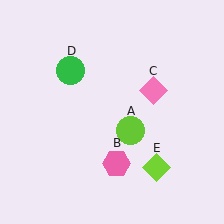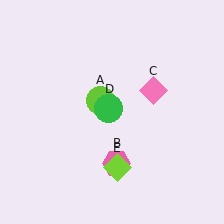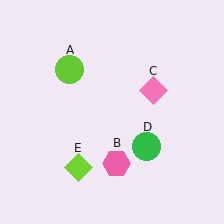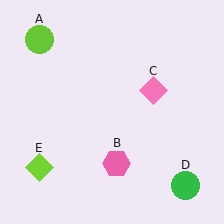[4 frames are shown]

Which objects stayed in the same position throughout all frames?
Pink hexagon (object B) and pink diamond (object C) remained stationary.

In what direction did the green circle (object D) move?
The green circle (object D) moved down and to the right.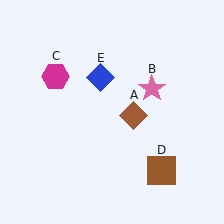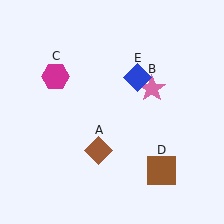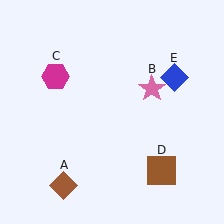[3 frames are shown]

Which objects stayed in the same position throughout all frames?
Pink star (object B) and magenta hexagon (object C) and brown square (object D) remained stationary.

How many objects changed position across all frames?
2 objects changed position: brown diamond (object A), blue diamond (object E).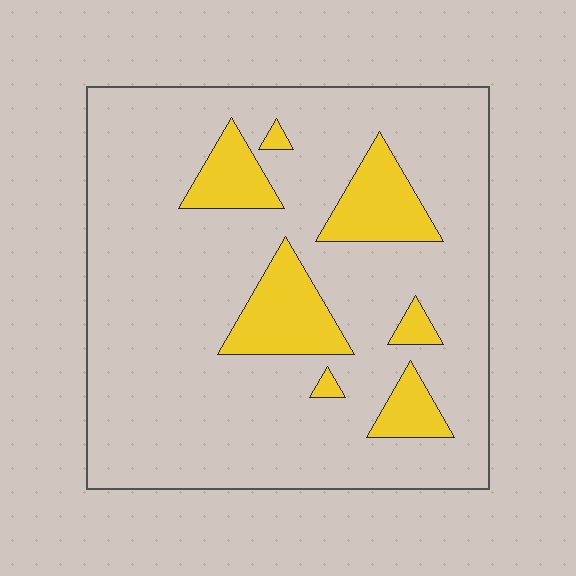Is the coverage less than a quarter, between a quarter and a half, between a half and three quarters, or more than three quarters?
Less than a quarter.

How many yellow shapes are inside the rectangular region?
7.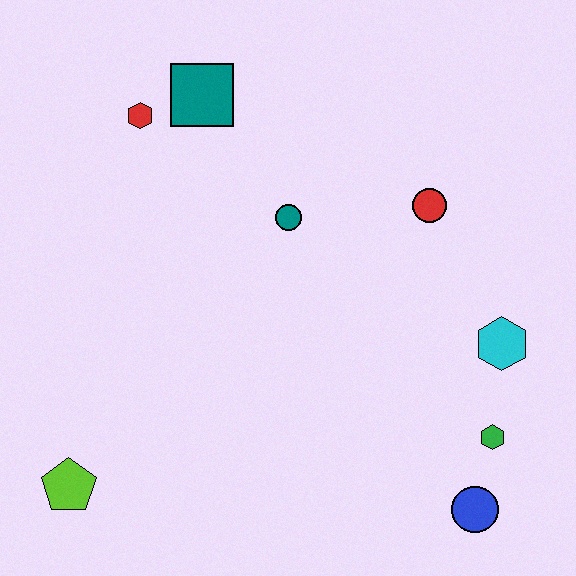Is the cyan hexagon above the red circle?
No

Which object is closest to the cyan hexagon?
The green hexagon is closest to the cyan hexagon.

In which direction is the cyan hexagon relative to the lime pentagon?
The cyan hexagon is to the right of the lime pentagon.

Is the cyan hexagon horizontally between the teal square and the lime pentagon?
No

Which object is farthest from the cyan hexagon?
The lime pentagon is farthest from the cyan hexagon.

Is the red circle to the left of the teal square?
No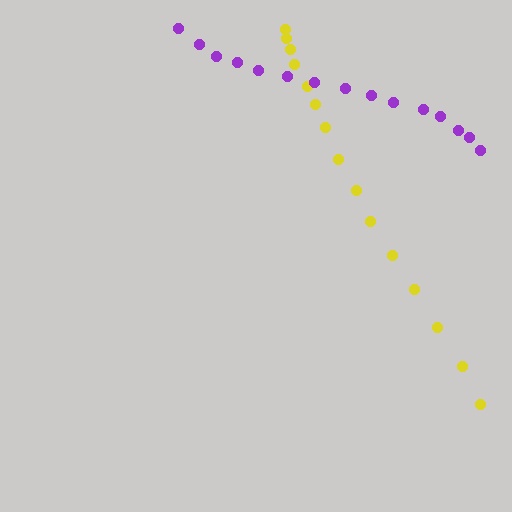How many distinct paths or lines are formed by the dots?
There are 2 distinct paths.